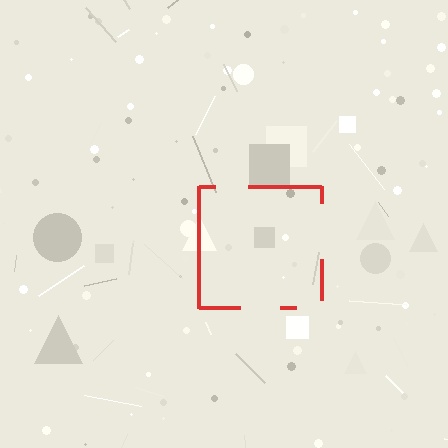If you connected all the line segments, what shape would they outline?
They would outline a square.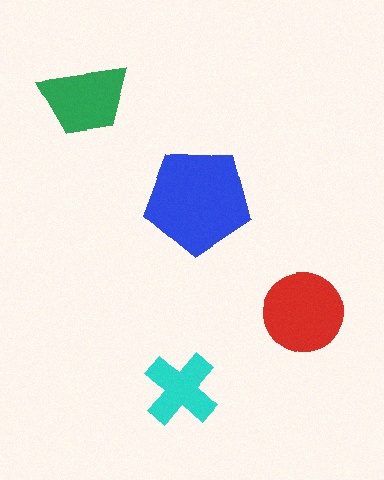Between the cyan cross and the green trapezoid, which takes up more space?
The green trapezoid.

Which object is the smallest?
The cyan cross.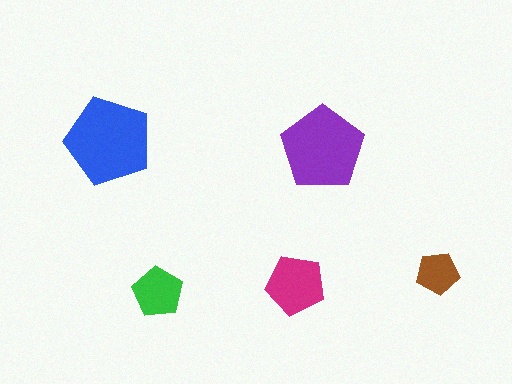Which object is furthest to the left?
The blue pentagon is leftmost.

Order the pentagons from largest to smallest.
the blue one, the purple one, the magenta one, the green one, the brown one.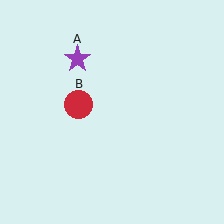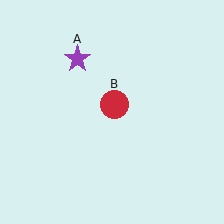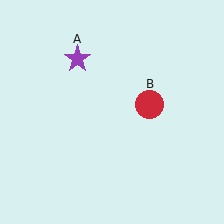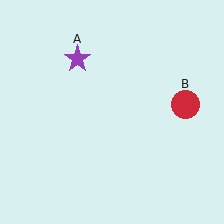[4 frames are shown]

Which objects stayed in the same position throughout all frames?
Purple star (object A) remained stationary.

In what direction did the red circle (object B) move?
The red circle (object B) moved right.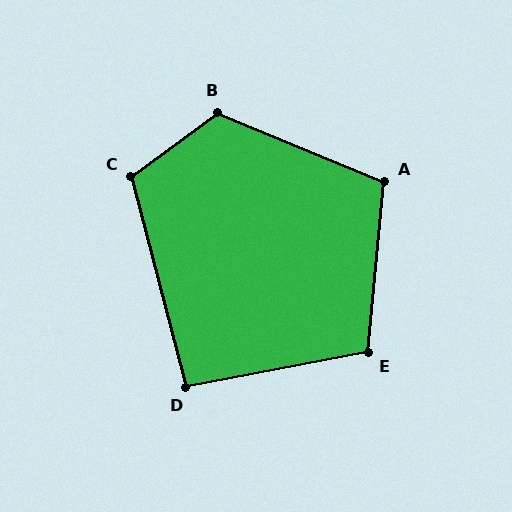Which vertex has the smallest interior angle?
D, at approximately 94 degrees.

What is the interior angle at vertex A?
Approximately 107 degrees (obtuse).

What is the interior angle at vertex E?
Approximately 106 degrees (obtuse).